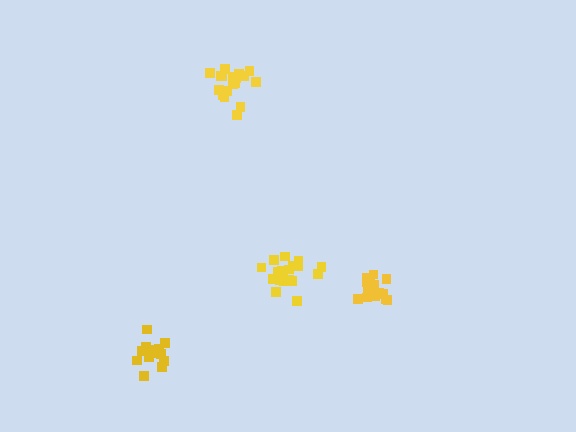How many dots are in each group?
Group 1: 15 dots, Group 2: 15 dots, Group 3: 20 dots, Group 4: 18 dots (68 total).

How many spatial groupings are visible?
There are 4 spatial groupings.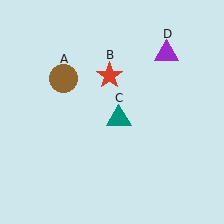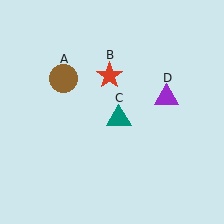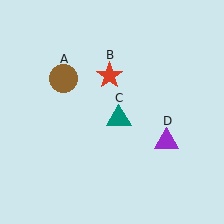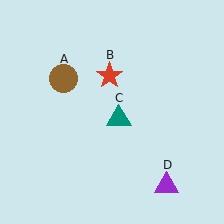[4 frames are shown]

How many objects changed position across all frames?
1 object changed position: purple triangle (object D).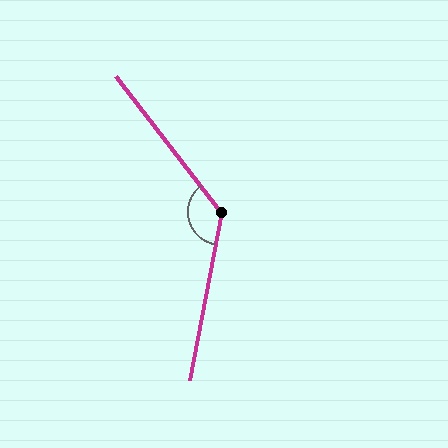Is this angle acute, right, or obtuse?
It is obtuse.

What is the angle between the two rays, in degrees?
Approximately 132 degrees.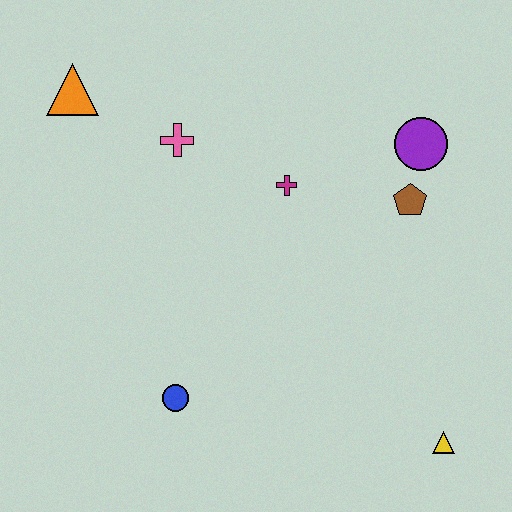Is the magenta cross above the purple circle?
No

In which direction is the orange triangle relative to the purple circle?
The orange triangle is to the left of the purple circle.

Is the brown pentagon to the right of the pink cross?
Yes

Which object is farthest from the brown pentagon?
The orange triangle is farthest from the brown pentagon.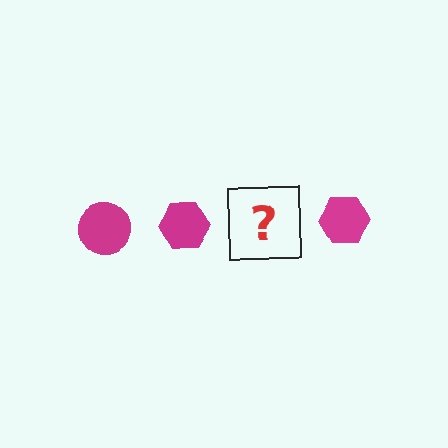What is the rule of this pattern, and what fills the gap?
The rule is that the pattern cycles through circle, hexagon shapes in magenta. The gap should be filled with a magenta circle.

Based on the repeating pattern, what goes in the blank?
The blank should be a magenta circle.